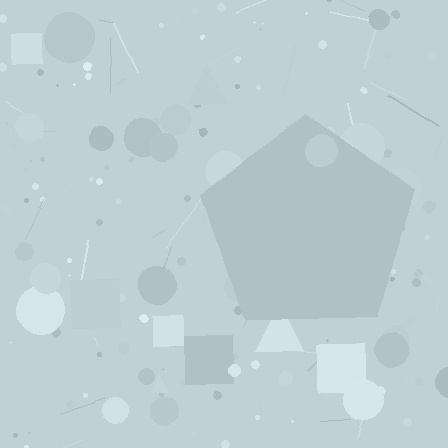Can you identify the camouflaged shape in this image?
The camouflaged shape is a pentagon.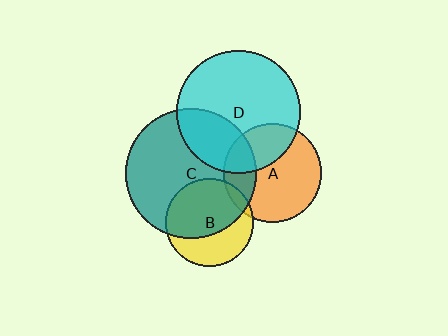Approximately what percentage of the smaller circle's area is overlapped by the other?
Approximately 60%.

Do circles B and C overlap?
Yes.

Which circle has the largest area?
Circle C (teal).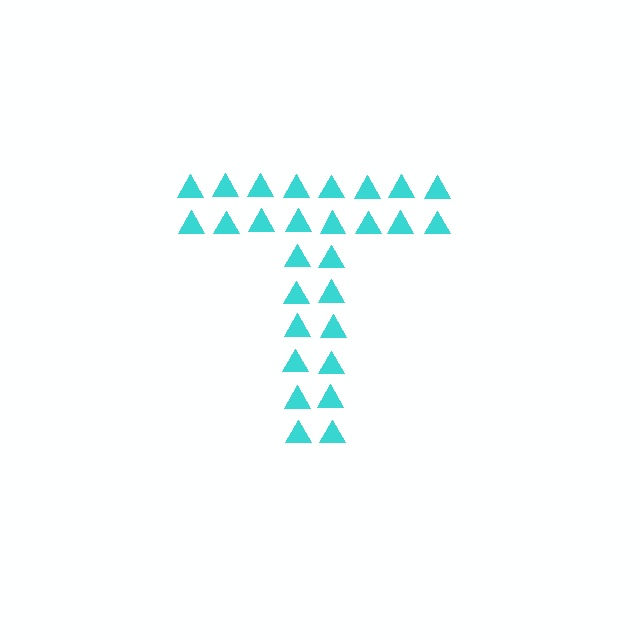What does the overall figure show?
The overall figure shows the letter T.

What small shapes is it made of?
It is made of small triangles.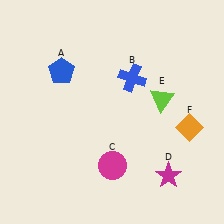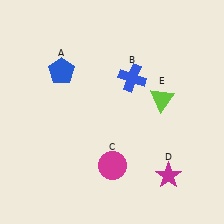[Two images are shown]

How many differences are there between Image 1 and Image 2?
There is 1 difference between the two images.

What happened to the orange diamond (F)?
The orange diamond (F) was removed in Image 2. It was in the bottom-right area of Image 1.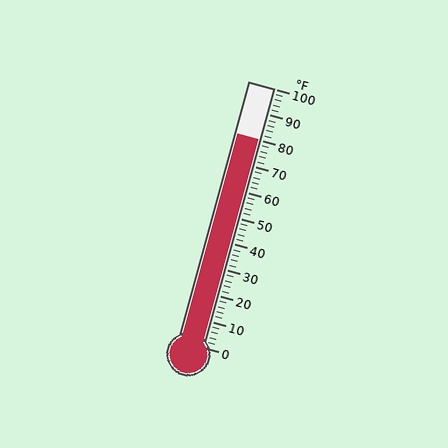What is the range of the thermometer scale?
The thermometer scale ranges from 0°F to 100°F.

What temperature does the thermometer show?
The thermometer shows approximately 80°F.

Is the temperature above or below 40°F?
The temperature is above 40°F.